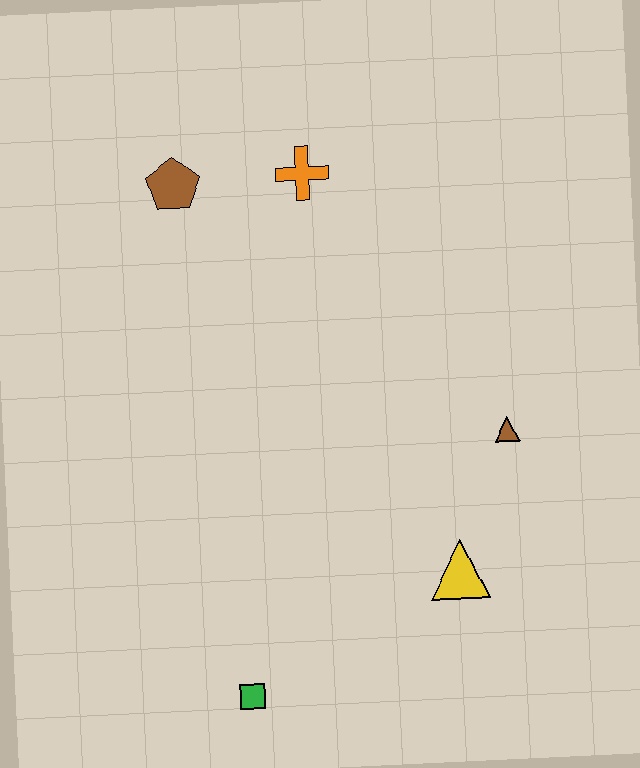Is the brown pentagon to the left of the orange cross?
Yes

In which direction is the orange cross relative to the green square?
The orange cross is above the green square.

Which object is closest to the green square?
The yellow triangle is closest to the green square.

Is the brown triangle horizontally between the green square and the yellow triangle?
No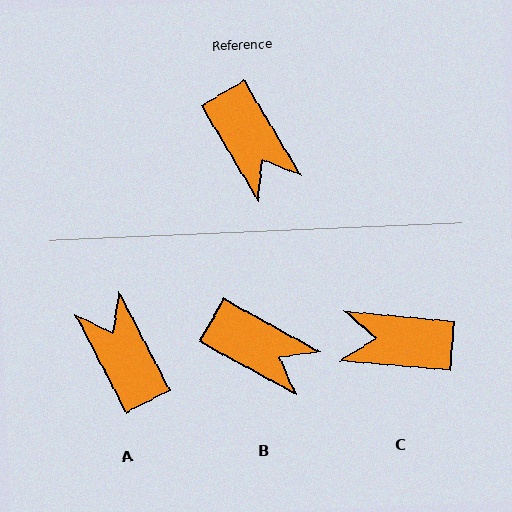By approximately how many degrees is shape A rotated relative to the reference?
Approximately 176 degrees counter-clockwise.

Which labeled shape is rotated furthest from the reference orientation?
A, about 176 degrees away.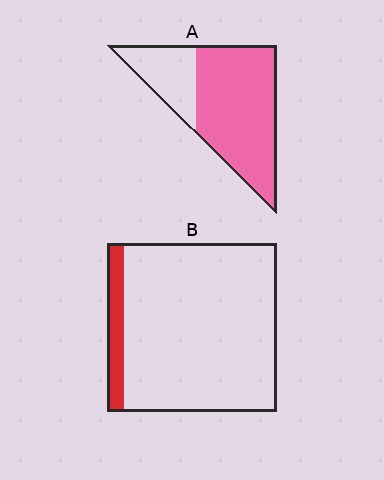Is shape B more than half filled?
No.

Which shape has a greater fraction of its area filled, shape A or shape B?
Shape A.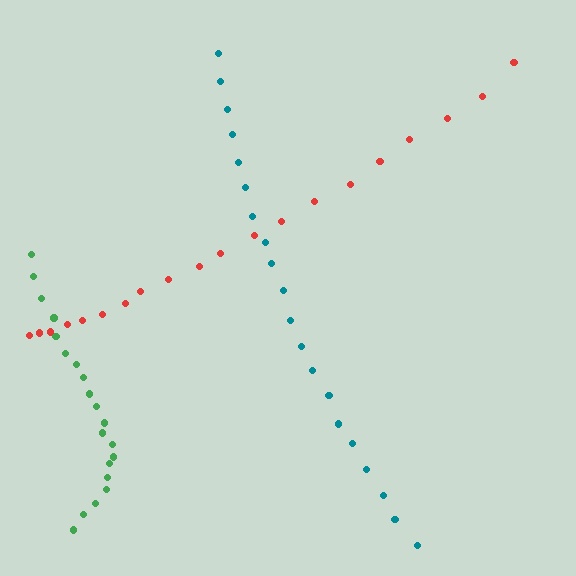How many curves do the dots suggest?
There are 3 distinct paths.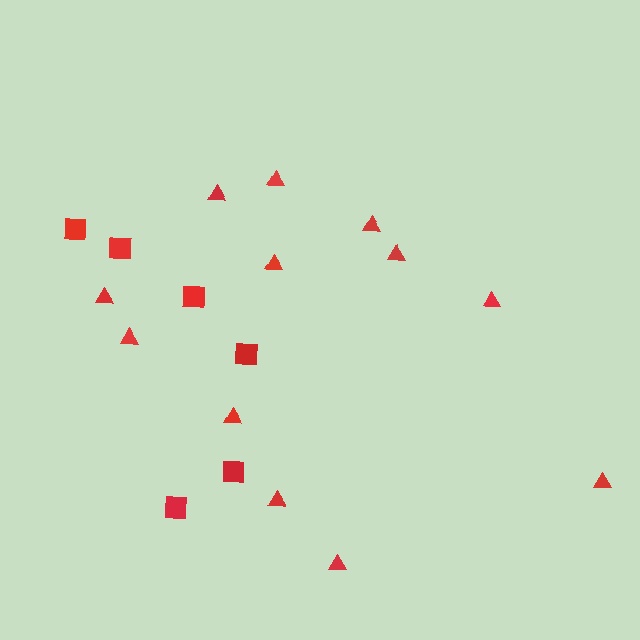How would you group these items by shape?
There are 2 groups: one group of squares (6) and one group of triangles (12).